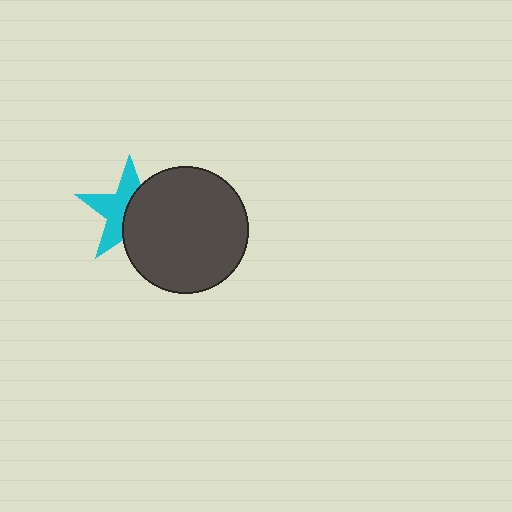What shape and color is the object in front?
The object in front is a dark gray circle.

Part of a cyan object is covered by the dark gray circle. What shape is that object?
It is a star.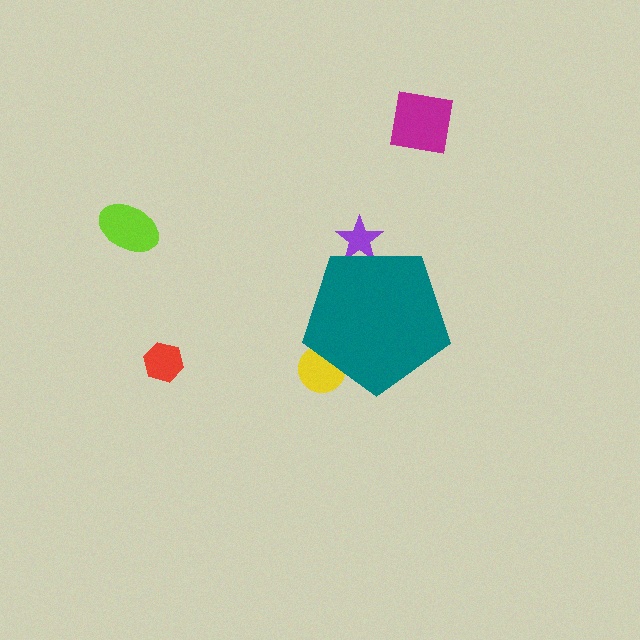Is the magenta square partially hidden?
No, the magenta square is fully visible.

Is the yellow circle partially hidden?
Yes, the yellow circle is partially hidden behind the teal pentagon.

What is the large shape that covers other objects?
A teal pentagon.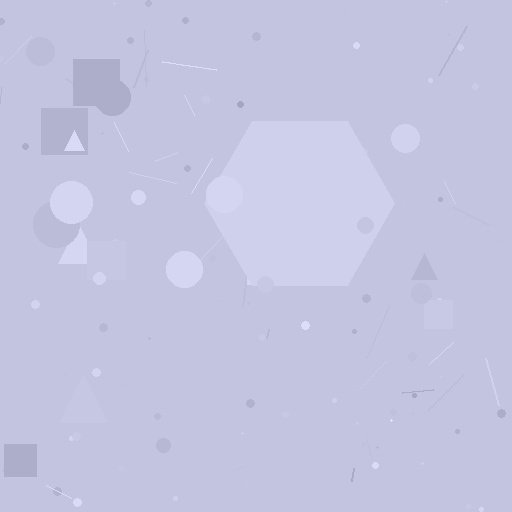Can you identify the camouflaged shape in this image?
The camouflaged shape is a hexagon.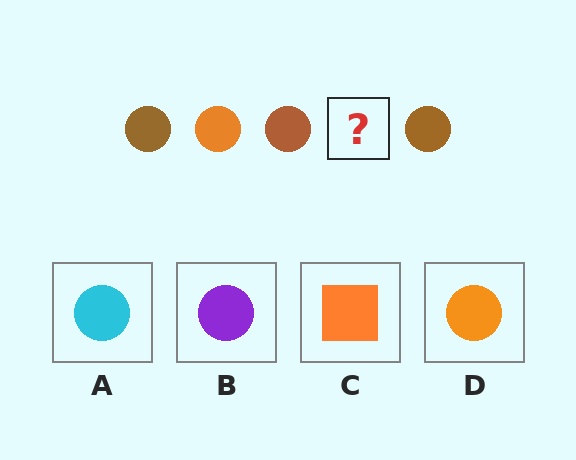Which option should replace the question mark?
Option D.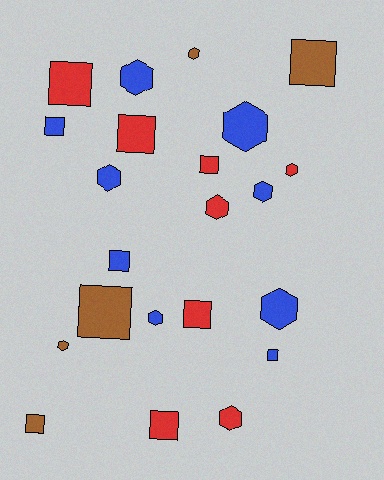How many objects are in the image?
There are 22 objects.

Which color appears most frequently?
Blue, with 9 objects.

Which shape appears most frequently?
Square, with 11 objects.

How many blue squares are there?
There are 3 blue squares.